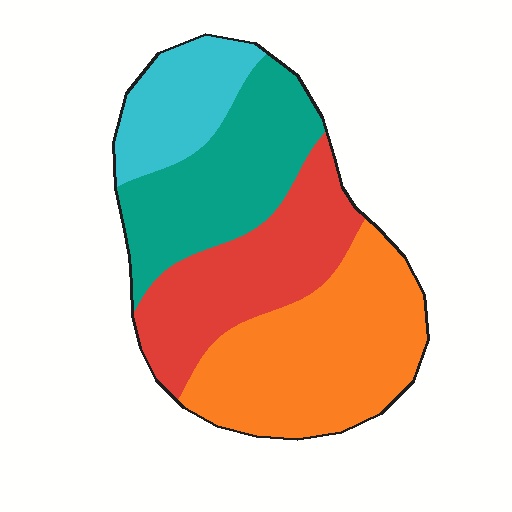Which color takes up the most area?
Orange, at roughly 35%.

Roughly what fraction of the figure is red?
Red covers around 25% of the figure.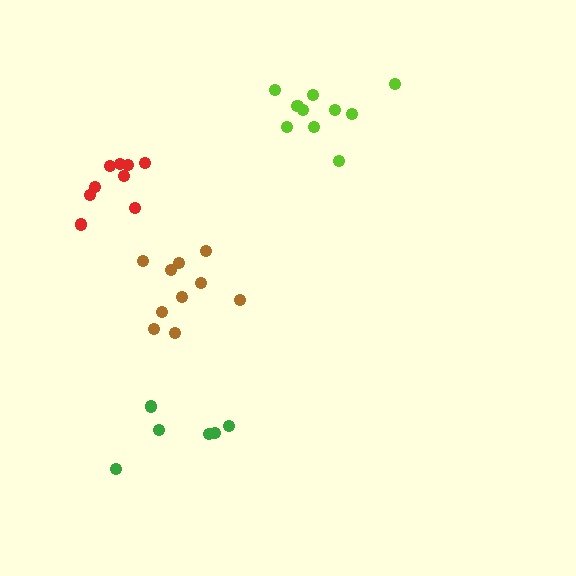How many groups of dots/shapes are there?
There are 4 groups.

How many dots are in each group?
Group 1: 10 dots, Group 2: 9 dots, Group 3: 6 dots, Group 4: 10 dots (35 total).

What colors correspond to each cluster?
The clusters are colored: lime, red, green, brown.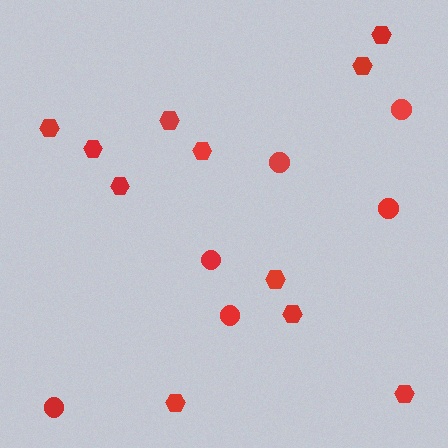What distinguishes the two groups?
There are 2 groups: one group of circles (6) and one group of hexagons (11).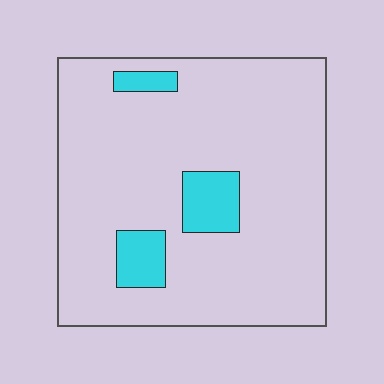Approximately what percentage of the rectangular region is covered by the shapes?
Approximately 10%.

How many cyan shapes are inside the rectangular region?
3.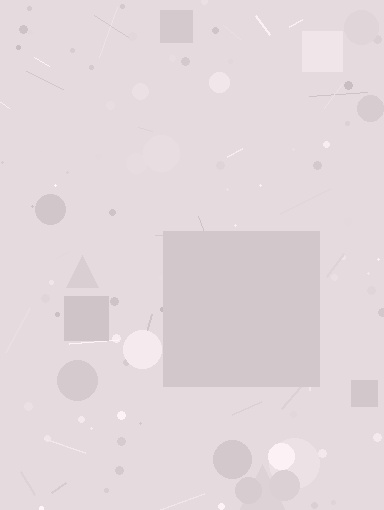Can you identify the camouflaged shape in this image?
The camouflaged shape is a square.